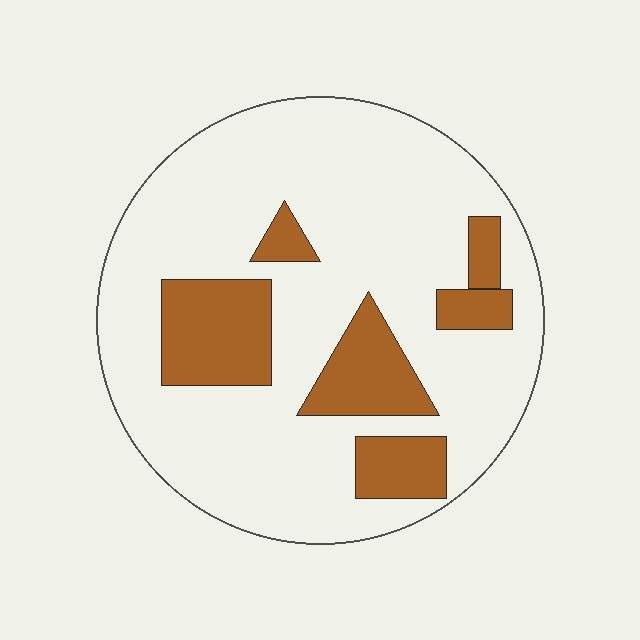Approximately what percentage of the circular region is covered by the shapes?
Approximately 20%.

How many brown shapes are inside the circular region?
6.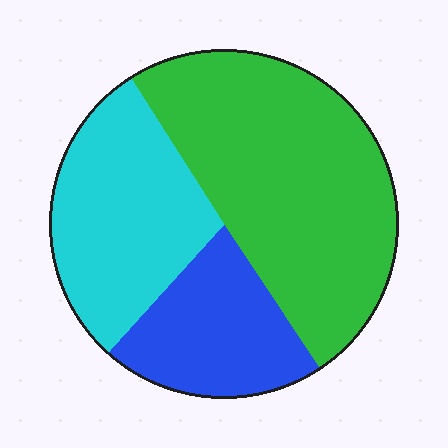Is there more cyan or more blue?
Cyan.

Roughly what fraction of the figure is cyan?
Cyan takes up about one third (1/3) of the figure.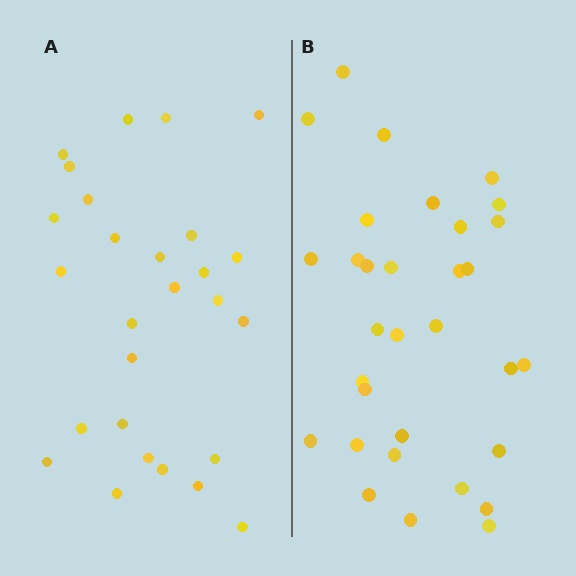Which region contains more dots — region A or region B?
Region B (the right region) has more dots.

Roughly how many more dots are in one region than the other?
Region B has about 5 more dots than region A.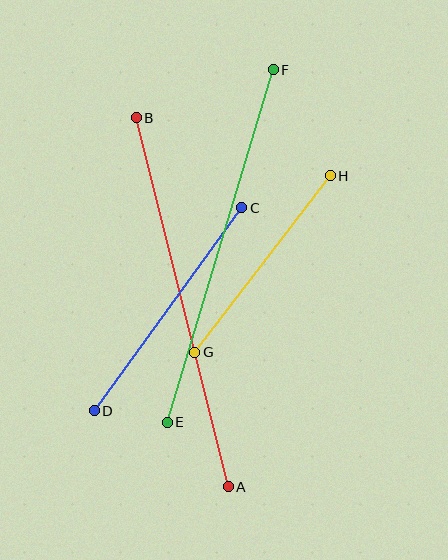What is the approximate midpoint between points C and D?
The midpoint is at approximately (168, 309) pixels.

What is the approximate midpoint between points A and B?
The midpoint is at approximately (182, 302) pixels.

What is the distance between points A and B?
The distance is approximately 381 pixels.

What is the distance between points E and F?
The distance is approximately 368 pixels.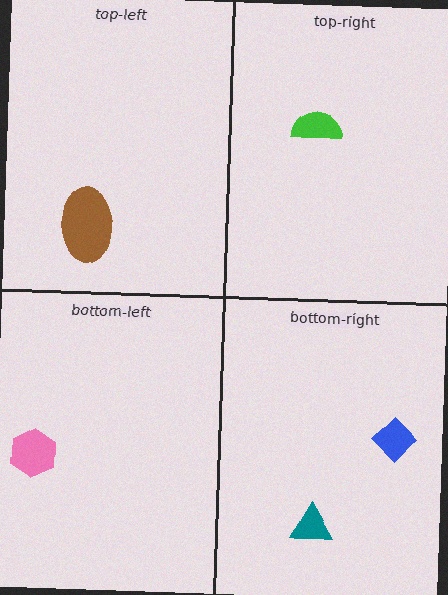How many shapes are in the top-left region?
1.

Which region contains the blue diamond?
The bottom-right region.